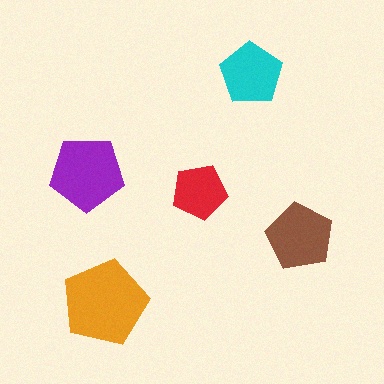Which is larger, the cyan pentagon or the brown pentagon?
The brown one.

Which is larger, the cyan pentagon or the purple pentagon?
The purple one.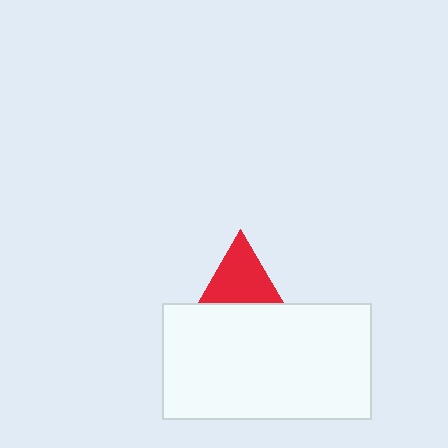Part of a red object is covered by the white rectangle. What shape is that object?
It is a triangle.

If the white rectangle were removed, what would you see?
You would see the complete red triangle.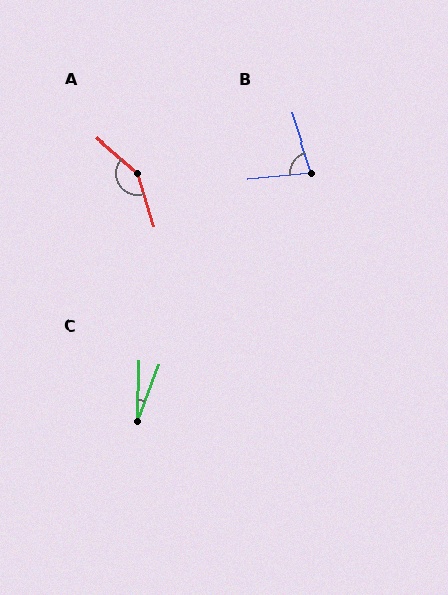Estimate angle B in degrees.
Approximately 78 degrees.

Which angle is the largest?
A, at approximately 148 degrees.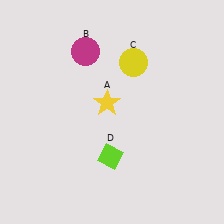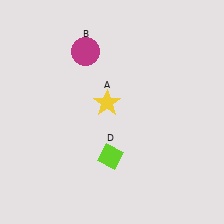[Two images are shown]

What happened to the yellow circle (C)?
The yellow circle (C) was removed in Image 2. It was in the top-right area of Image 1.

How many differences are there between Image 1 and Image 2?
There is 1 difference between the two images.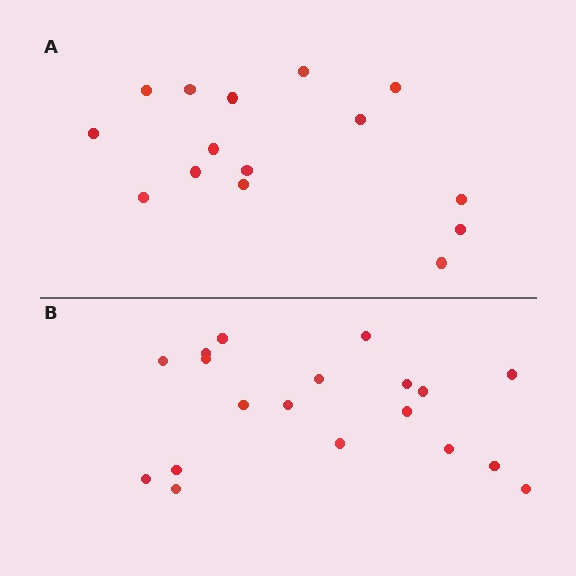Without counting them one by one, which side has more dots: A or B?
Region B (the bottom region) has more dots.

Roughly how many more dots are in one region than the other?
Region B has about 4 more dots than region A.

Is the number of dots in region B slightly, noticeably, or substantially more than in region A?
Region B has noticeably more, but not dramatically so. The ratio is roughly 1.3 to 1.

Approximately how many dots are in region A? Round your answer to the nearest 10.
About 20 dots. (The exact count is 15, which rounds to 20.)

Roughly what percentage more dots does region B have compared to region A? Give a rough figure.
About 25% more.